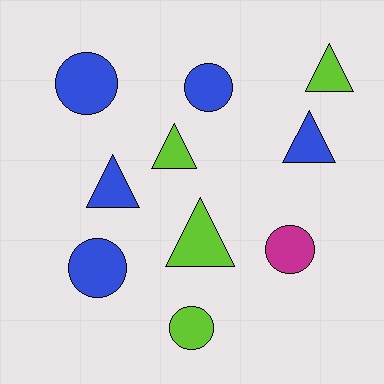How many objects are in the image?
There are 10 objects.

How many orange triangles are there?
There are no orange triangles.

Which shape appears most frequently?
Circle, with 5 objects.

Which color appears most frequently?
Blue, with 5 objects.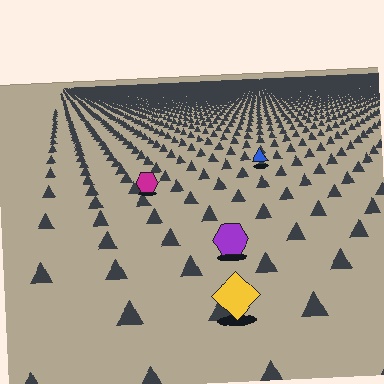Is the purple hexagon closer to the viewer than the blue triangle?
Yes. The purple hexagon is closer — you can tell from the texture gradient: the ground texture is coarser near it.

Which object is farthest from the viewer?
The blue triangle is farthest from the viewer. It appears smaller and the ground texture around it is denser.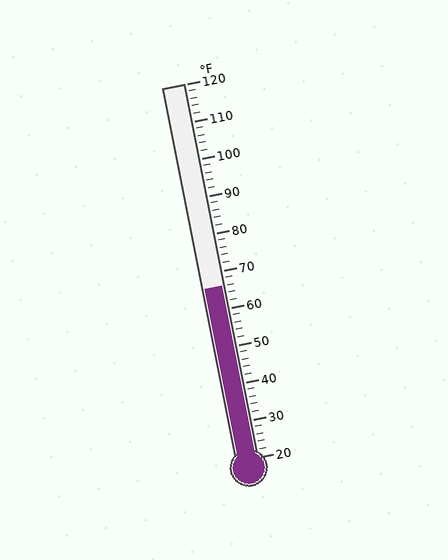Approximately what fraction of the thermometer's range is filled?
The thermometer is filled to approximately 45% of its range.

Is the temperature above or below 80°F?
The temperature is below 80°F.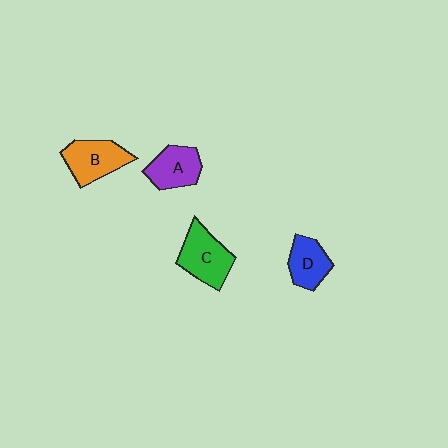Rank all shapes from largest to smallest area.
From largest to smallest: C (green), B (orange), A (purple), D (blue).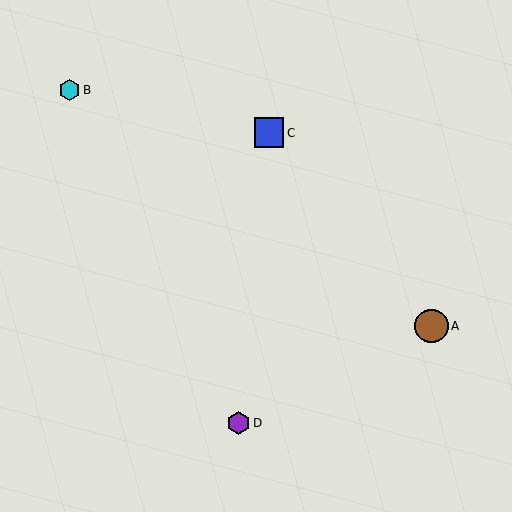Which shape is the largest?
The brown circle (labeled A) is the largest.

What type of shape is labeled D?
Shape D is a purple hexagon.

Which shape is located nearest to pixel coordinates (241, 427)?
The purple hexagon (labeled D) at (238, 423) is nearest to that location.